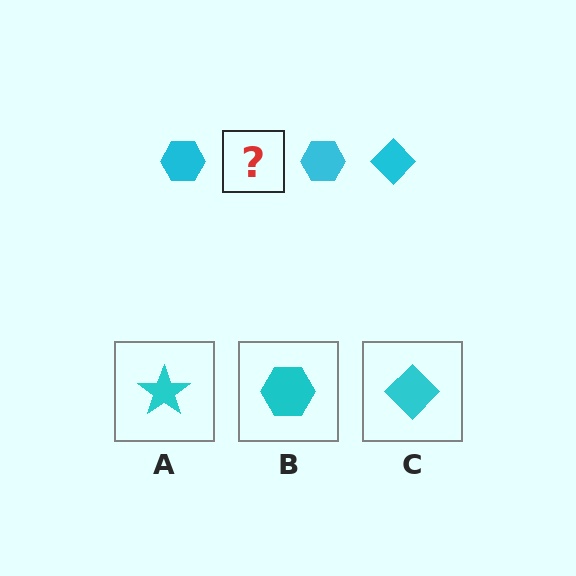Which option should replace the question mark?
Option C.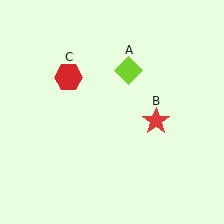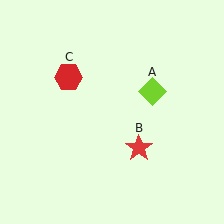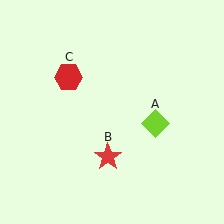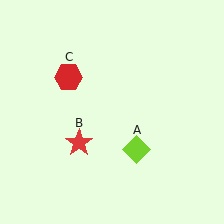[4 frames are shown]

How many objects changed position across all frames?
2 objects changed position: lime diamond (object A), red star (object B).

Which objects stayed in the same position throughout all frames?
Red hexagon (object C) remained stationary.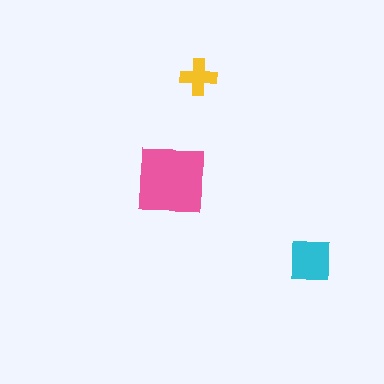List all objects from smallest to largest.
The yellow cross, the cyan square, the pink square.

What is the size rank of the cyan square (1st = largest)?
2nd.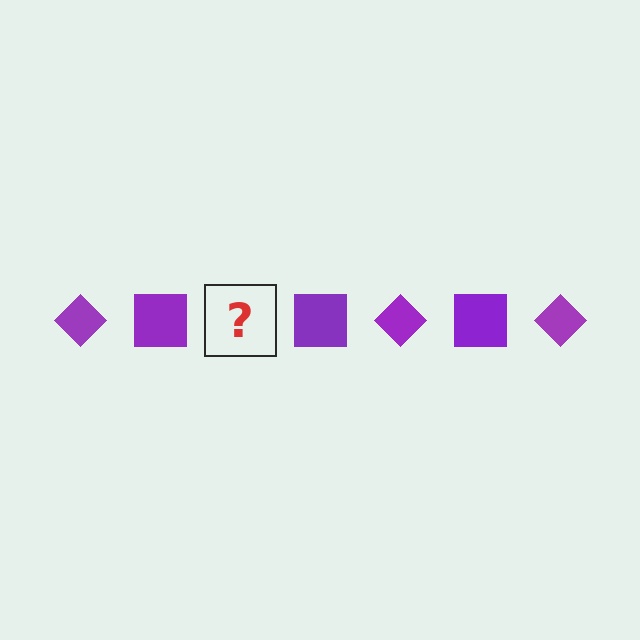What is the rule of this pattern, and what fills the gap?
The rule is that the pattern cycles through diamond, square shapes in purple. The gap should be filled with a purple diamond.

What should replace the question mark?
The question mark should be replaced with a purple diamond.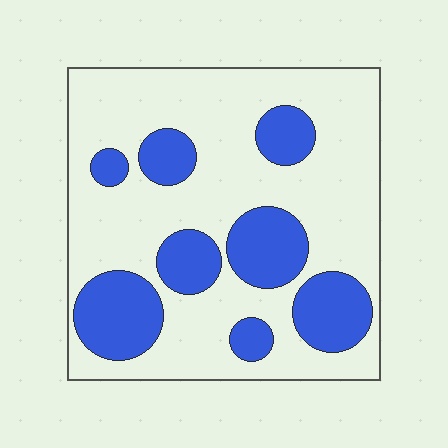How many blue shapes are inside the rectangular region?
8.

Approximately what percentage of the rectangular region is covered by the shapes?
Approximately 30%.